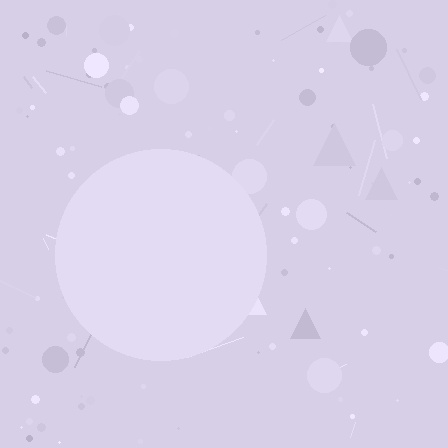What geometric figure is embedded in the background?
A circle is embedded in the background.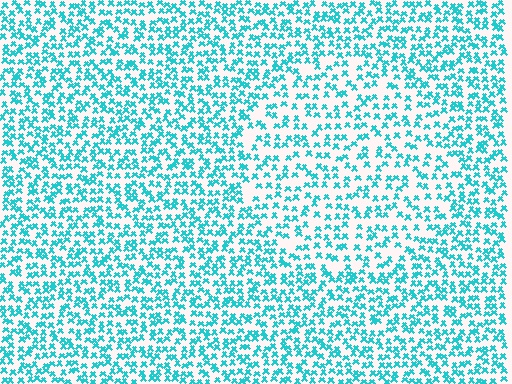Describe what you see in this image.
The image contains small cyan elements arranged at two different densities. A circle-shaped region is visible where the elements are less densely packed than the surrounding area.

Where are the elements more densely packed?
The elements are more densely packed outside the circle boundary.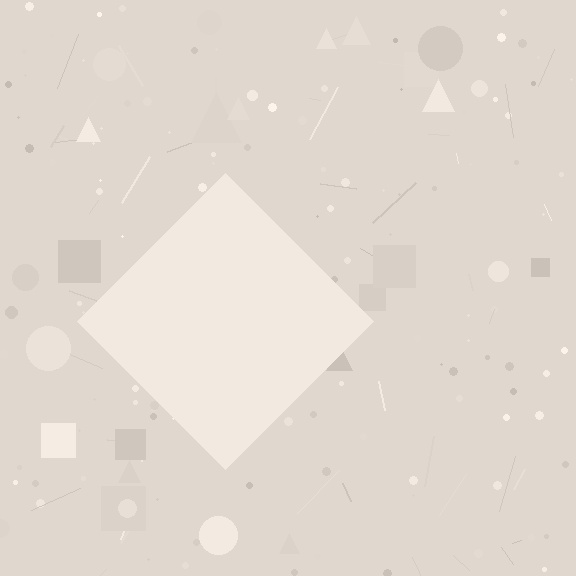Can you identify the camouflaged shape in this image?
The camouflaged shape is a diamond.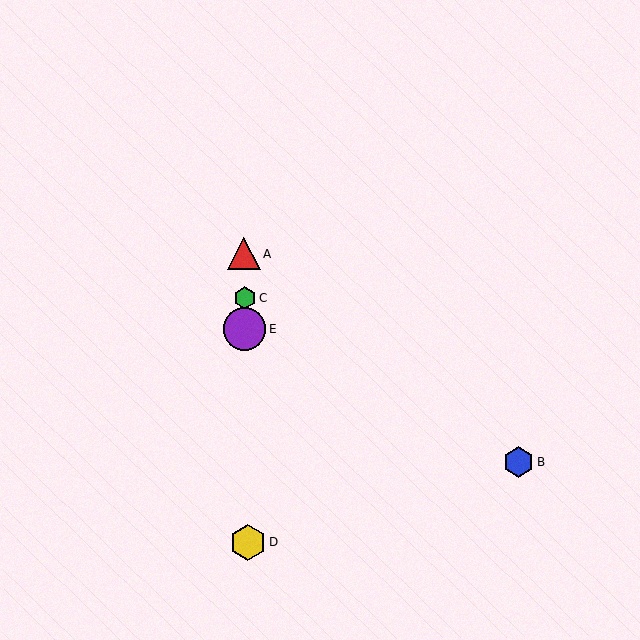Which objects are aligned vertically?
Objects A, C, D, E are aligned vertically.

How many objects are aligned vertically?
4 objects (A, C, D, E) are aligned vertically.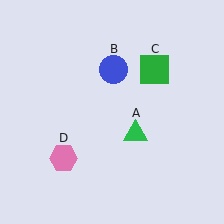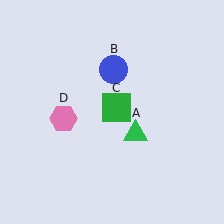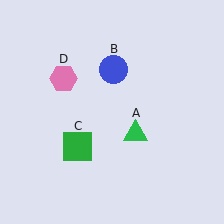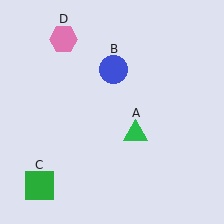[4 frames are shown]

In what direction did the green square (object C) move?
The green square (object C) moved down and to the left.